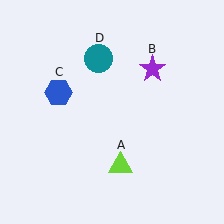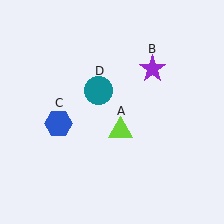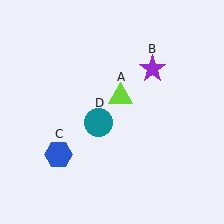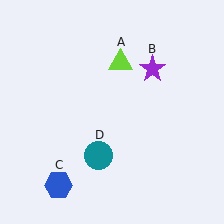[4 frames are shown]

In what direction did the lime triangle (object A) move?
The lime triangle (object A) moved up.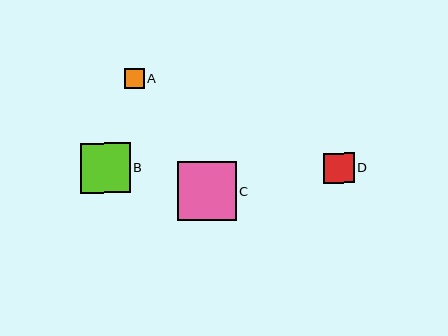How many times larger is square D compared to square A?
Square D is approximately 1.6 times the size of square A.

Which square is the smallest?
Square A is the smallest with a size of approximately 20 pixels.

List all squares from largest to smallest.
From largest to smallest: C, B, D, A.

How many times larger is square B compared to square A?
Square B is approximately 2.5 times the size of square A.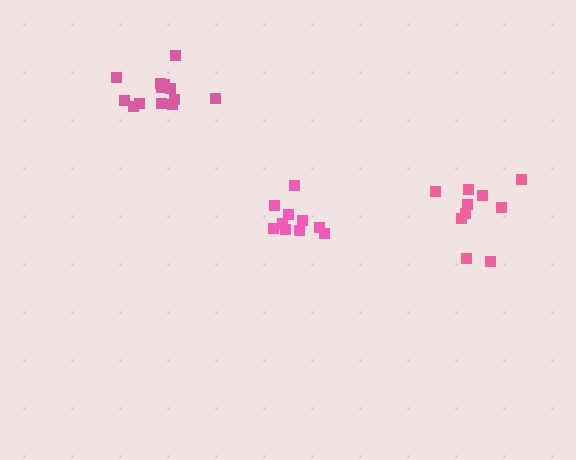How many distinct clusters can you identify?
There are 3 distinct clusters.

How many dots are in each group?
Group 1: 11 dots, Group 2: 13 dots, Group 3: 10 dots (34 total).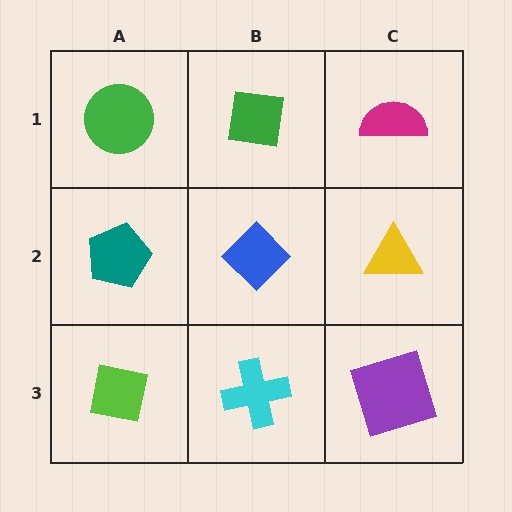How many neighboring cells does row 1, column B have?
3.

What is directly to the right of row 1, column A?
A green square.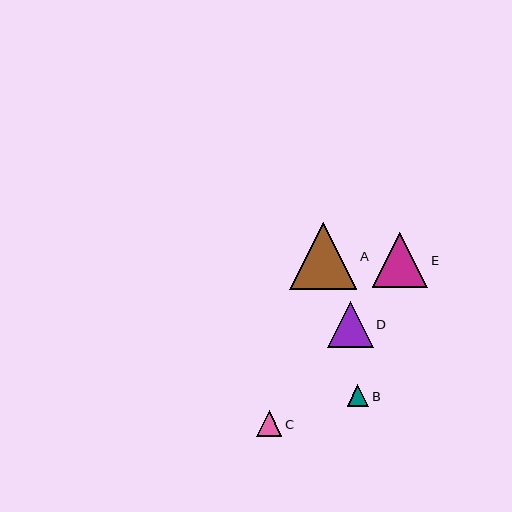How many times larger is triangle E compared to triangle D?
Triangle E is approximately 1.2 times the size of triangle D.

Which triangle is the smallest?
Triangle B is the smallest with a size of approximately 22 pixels.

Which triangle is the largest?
Triangle A is the largest with a size of approximately 67 pixels.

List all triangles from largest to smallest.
From largest to smallest: A, E, D, C, B.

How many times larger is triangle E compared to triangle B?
Triangle E is approximately 2.5 times the size of triangle B.